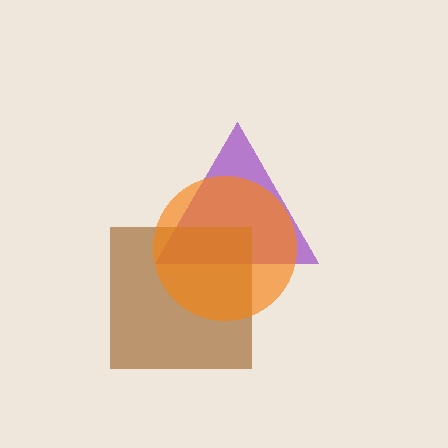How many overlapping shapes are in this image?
There are 3 overlapping shapes in the image.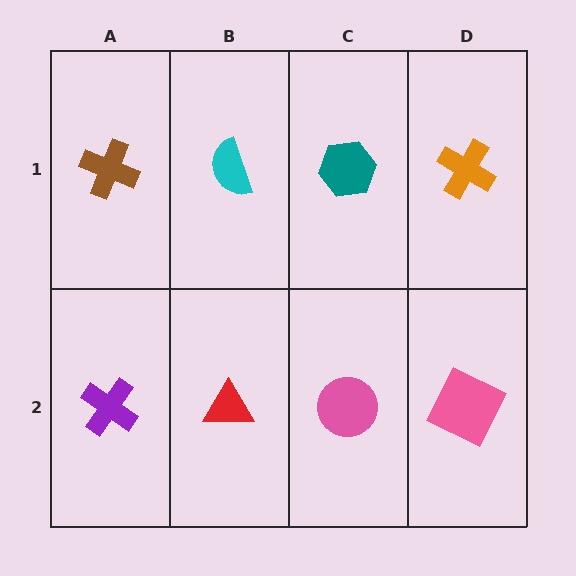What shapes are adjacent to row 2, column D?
An orange cross (row 1, column D), a pink circle (row 2, column C).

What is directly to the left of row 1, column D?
A teal hexagon.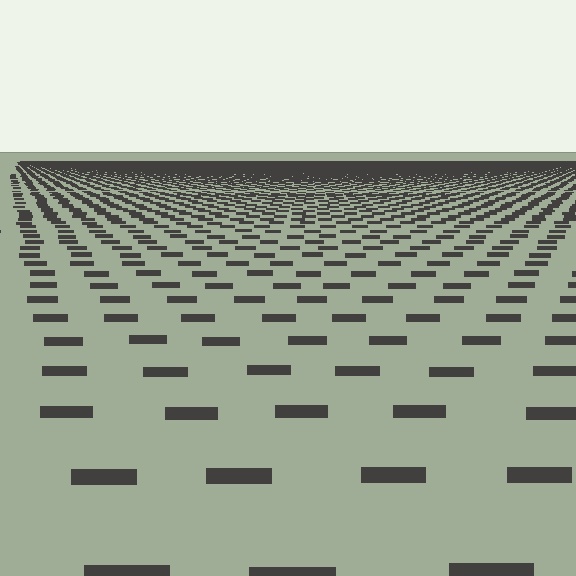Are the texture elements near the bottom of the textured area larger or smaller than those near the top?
Larger. Near the bottom, elements are closer to the viewer and appear at a bigger on-screen size.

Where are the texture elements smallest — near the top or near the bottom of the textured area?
Near the top.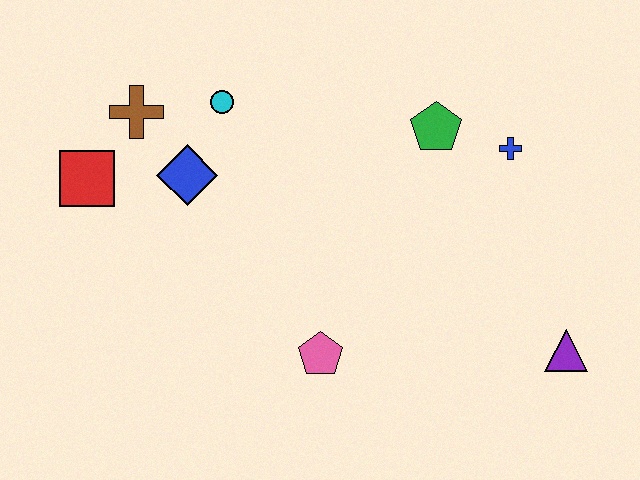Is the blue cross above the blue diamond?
Yes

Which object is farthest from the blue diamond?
The purple triangle is farthest from the blue diamond.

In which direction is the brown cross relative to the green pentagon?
The brown cross is to the left of the green pentagon.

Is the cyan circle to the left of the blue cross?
Yes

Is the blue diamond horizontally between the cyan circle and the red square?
Yes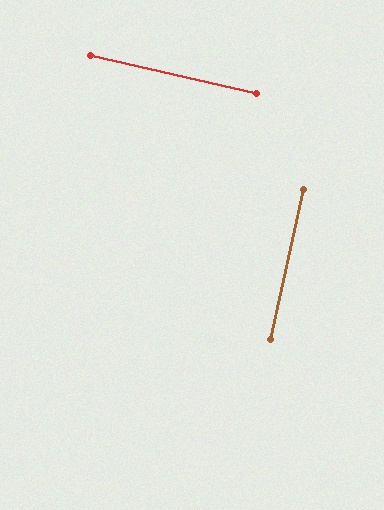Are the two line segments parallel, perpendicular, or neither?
Perpendicular — they meet at approximately 90°.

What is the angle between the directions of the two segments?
Approximately 90 degrees.